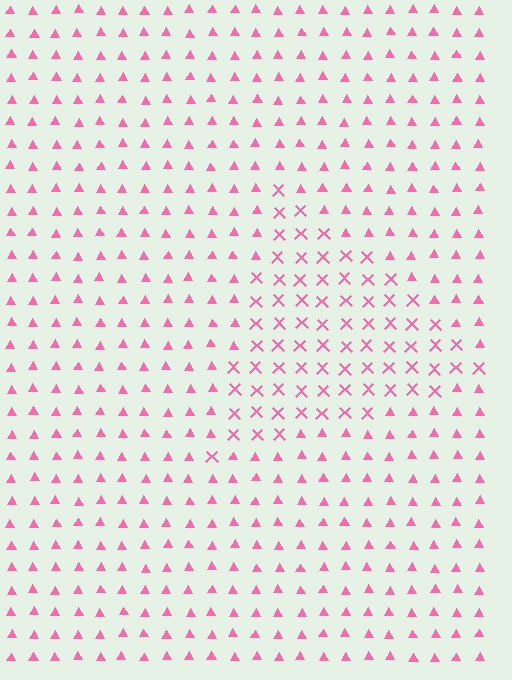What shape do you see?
I see a triangle.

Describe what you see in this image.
The image is filled with small pink elements arranged in a uniform grid. A triangle-shaped region contains X marks, while the surrounding area contains triangles. The boundary is defined purely by the change in element shape.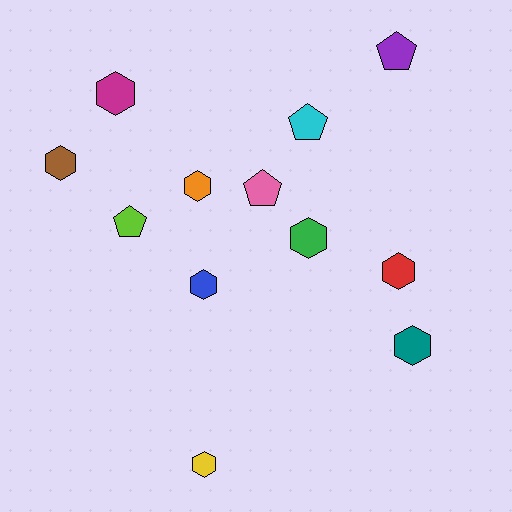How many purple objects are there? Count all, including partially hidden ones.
There is 1 purple object.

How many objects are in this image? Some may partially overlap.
There are 12 objects.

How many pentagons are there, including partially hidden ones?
There are 4 pentagons.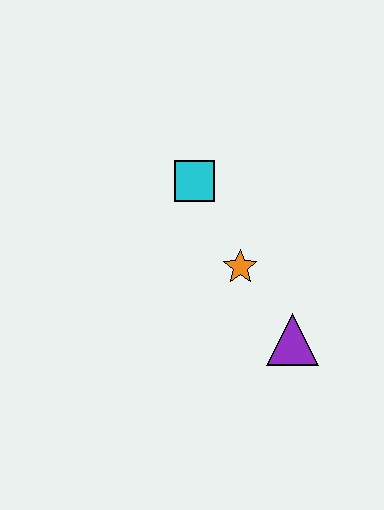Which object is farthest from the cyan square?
The purple triangle is farthest from the cyan square.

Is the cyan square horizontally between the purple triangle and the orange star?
No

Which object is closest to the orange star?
The purple triangle is closest to the orange star.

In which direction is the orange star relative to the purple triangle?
The orange star is above the purple triangle.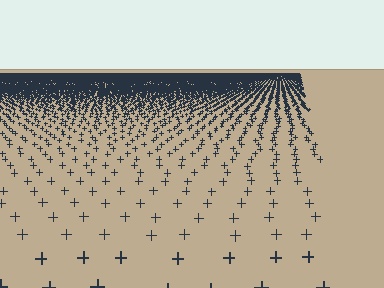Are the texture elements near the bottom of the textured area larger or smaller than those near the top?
Larger. Near the bottom, elements are closer to the viewer and appear at a bigger on-screen size.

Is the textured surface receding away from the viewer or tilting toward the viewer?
The surface is receding away from the viewer. Texture elements get smaller and denser toward the top.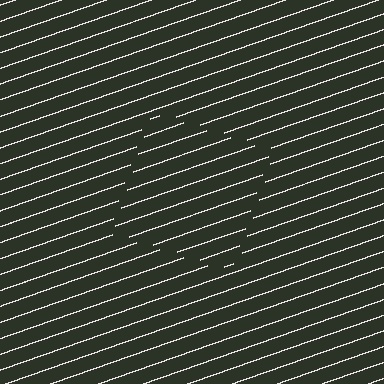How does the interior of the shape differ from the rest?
The interior of the shape contains the same grating, shifted by half a period — the contour is defined by the phase discontinuity where line-ends from the inner and outer gratings abut.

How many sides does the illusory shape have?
4 sides — the line-ends trace a square.